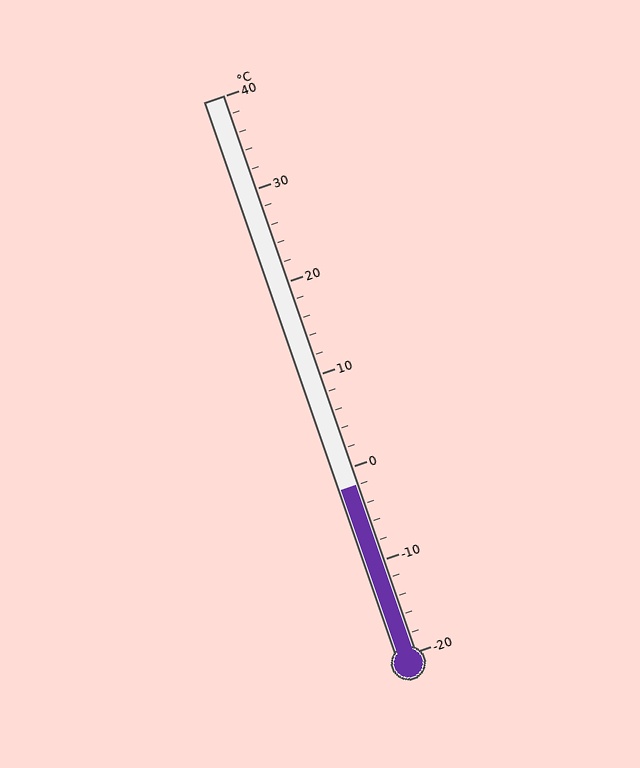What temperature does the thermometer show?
The thermometer shows approximately -2°C.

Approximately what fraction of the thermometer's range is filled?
The thermometer is filled to approximately 30% of its range.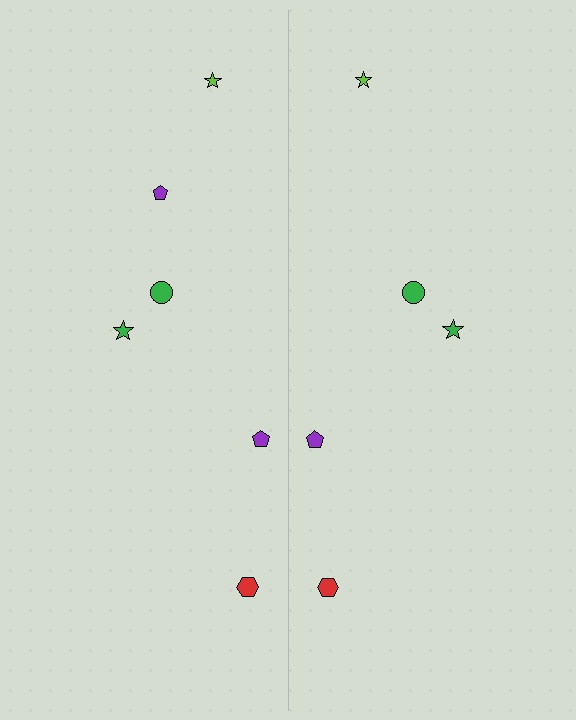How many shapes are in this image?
There are 11 shapes in this image.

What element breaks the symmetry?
A purple pentagon is missing from the right side.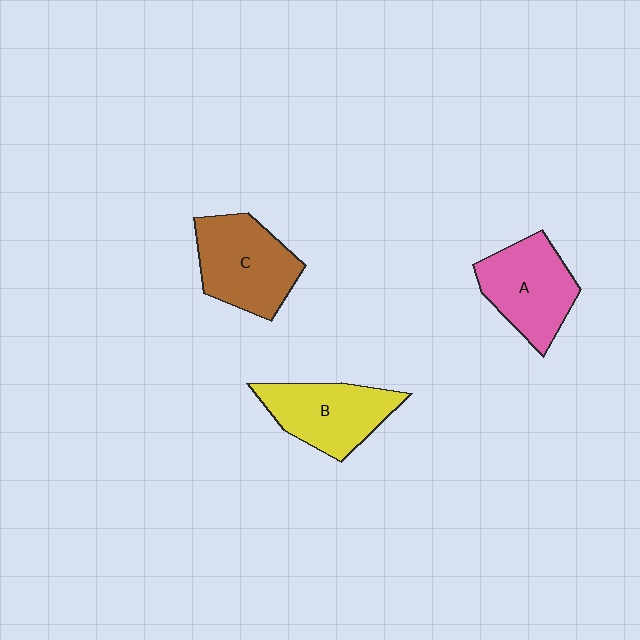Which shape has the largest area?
Shape C (brown).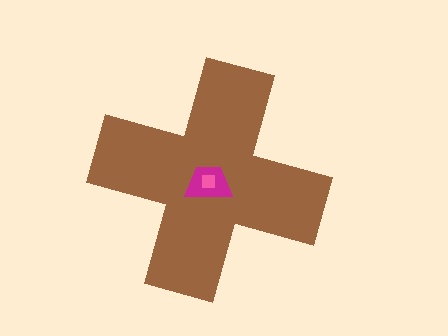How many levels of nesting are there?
3.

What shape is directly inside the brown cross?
The magenta trapezoid.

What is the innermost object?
The pink square.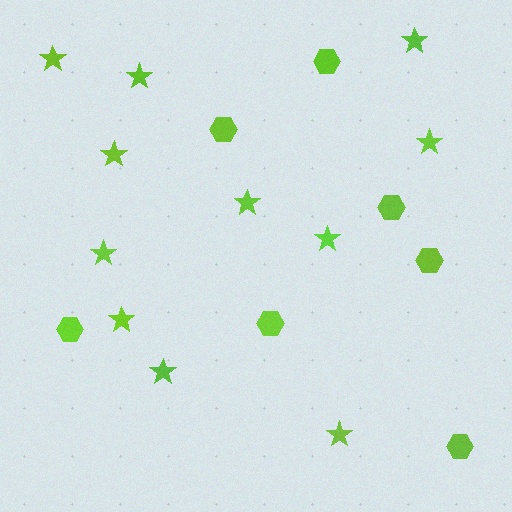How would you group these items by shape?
There are 2 groups: one group of stars (11) and one group of hexagons (7).